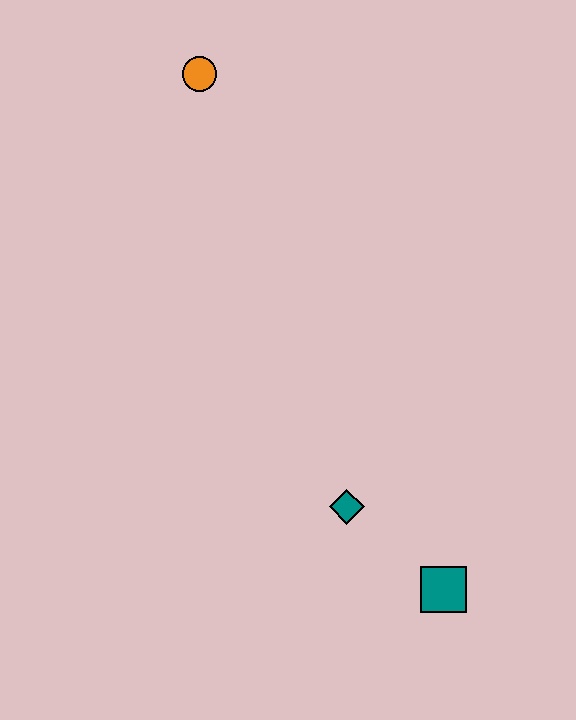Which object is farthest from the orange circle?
The teal square is farthest from the orange circle.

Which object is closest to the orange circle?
The teal diamond is closest to the orange circle.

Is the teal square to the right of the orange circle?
Yes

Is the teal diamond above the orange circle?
No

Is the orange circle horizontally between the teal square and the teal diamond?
No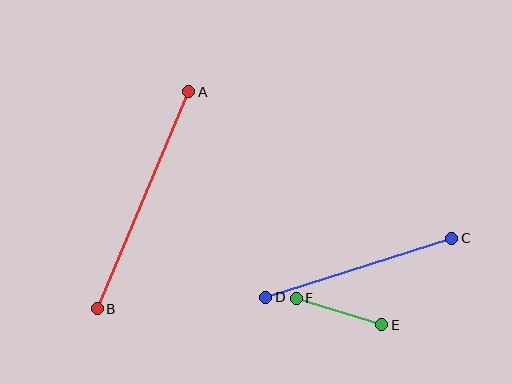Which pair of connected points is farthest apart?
Points A and B are farthest apart.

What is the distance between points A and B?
The distance is approximately 236 pixels.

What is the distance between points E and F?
The distance is approximately 89 pixels.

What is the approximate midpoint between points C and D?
The midpoint is at approximately (359, 268) pixels.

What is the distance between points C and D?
The distance is approximately 195 pixels.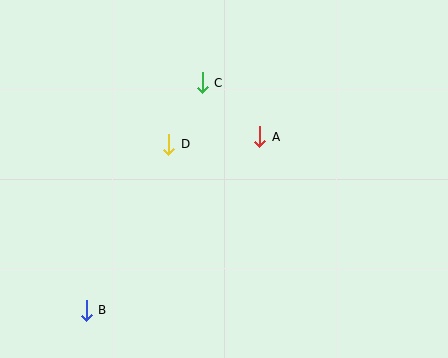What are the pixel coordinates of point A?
Point A is at (260, 137).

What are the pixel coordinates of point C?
Point C is at (202, 83).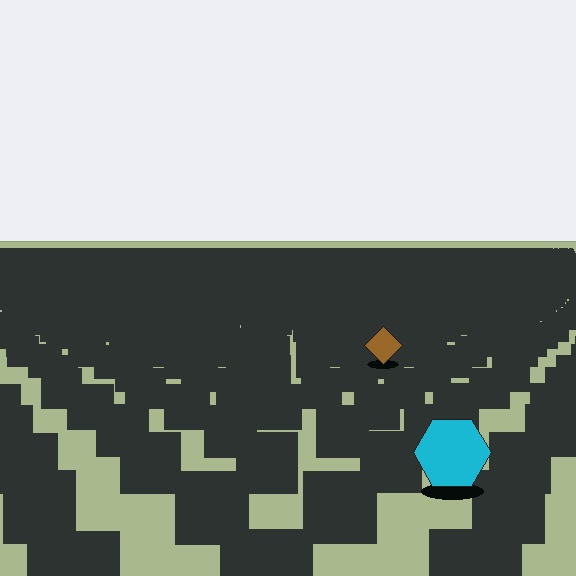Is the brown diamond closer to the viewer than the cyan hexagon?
No. The cyan hexagon is closer — you can tell from the texture gradient: the ground texture is coarser near it.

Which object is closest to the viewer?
The cyan hexagon is closest. The texture marks near it are larger and more spread out.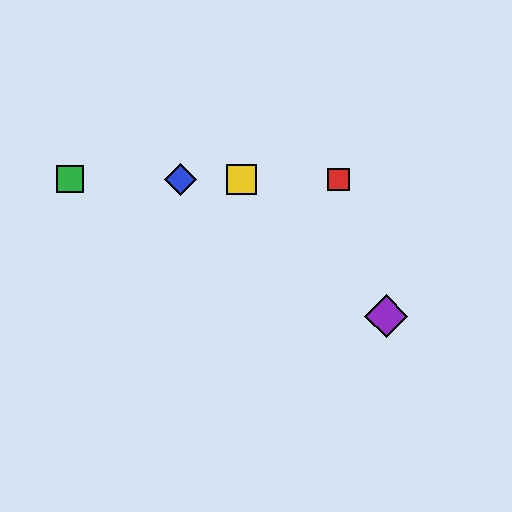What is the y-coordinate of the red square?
The red square is at y≈179.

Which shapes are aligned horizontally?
The red square, the blue diamond, the green square, the yellow square are aligned horizontally.